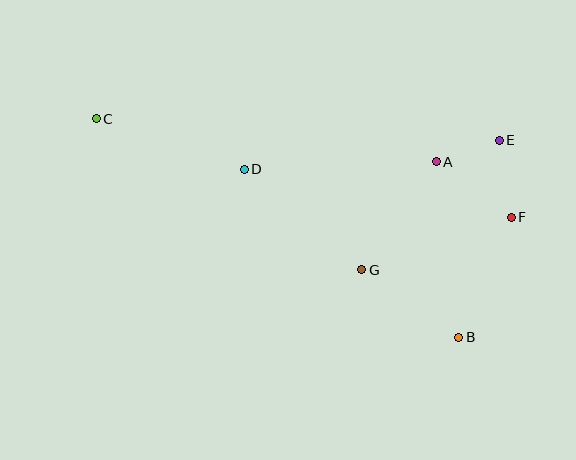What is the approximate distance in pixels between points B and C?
The distance between B and C is approximately 423 pixels.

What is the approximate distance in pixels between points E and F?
The distance between E and F is approximately 78 pixels.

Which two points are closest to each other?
Points A and E are closest to each other.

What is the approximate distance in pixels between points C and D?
The distance between C and D is approximately 156 pixels.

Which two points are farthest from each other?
Points C and F are farthest from each other.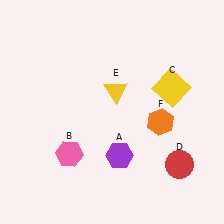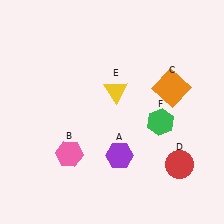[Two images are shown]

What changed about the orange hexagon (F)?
In Image 1, F is orange. In Image 2, it changed to green.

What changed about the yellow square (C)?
In Image 1, C is yellow. In Image 2, it changed to orange.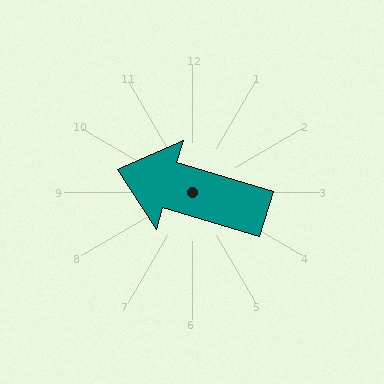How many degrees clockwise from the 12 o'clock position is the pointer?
Approximately 287 degrees.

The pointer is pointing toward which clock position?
Roughly 10 o'clock.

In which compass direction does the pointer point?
West.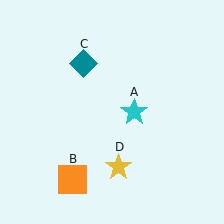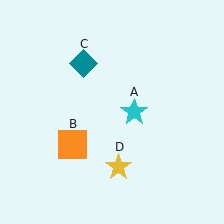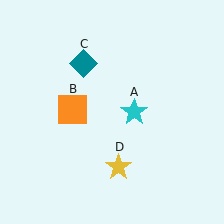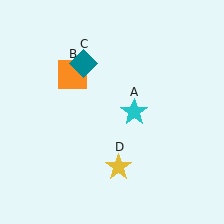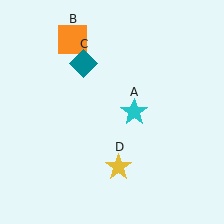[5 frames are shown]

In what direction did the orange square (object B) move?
The orange square (object B) moved up.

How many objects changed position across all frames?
1 object changed position: orange square (object B).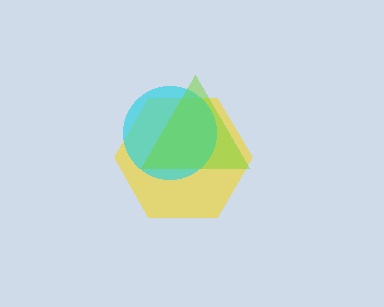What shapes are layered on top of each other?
The layered shapes are: a yellow hexagon, a cyan circle, a lime triangle.